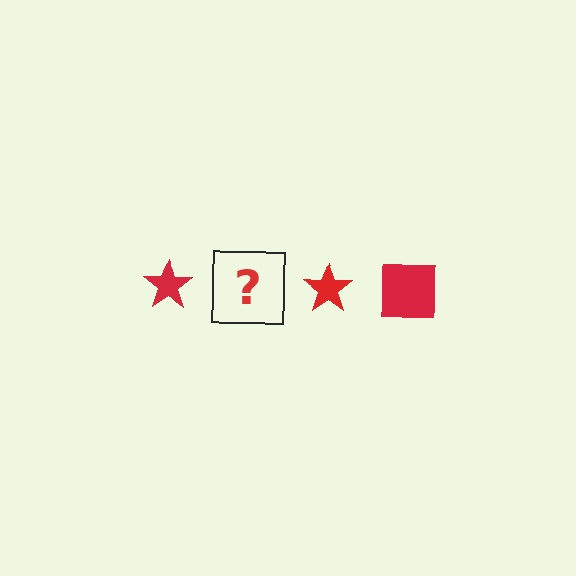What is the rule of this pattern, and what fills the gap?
The rule is that the pattern cycles through star, square shapes in red. The gap should be filled with a red square.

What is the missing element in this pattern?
The missing element is a red square.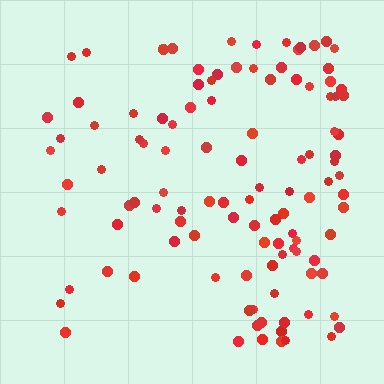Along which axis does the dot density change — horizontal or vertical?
Horizontal.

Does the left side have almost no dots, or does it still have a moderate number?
Still a moderate number, just noticeably fewer than the right.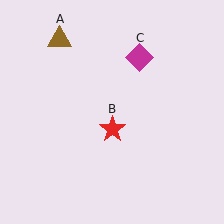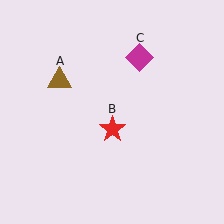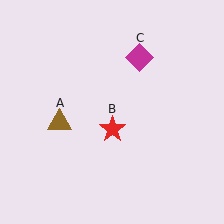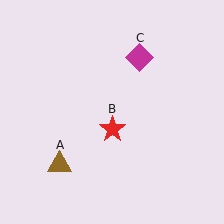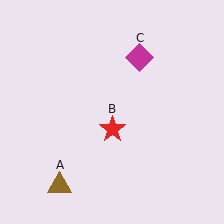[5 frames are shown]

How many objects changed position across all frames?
1 object changed position: brown triangle (object A).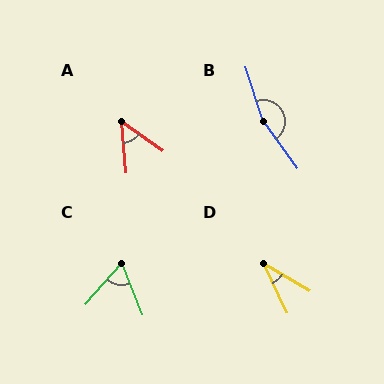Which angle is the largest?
B, at approximately 162 degrees.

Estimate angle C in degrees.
Approximately 63 degrees.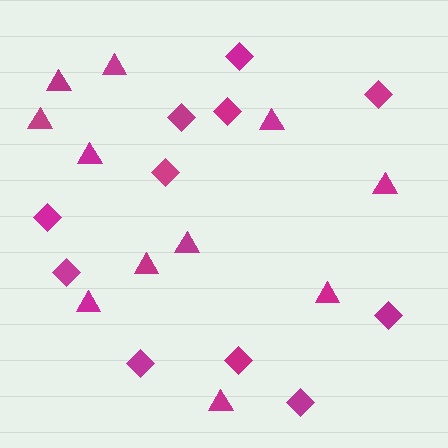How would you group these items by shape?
There are 2 groups: one group of diamonds (11) and one group of triangles (11).